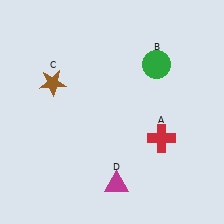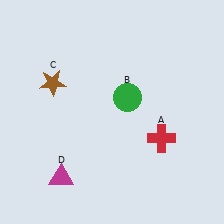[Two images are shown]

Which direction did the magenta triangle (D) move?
The magenta triangle (D) moved left.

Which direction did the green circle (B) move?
The green circle (B) moved down.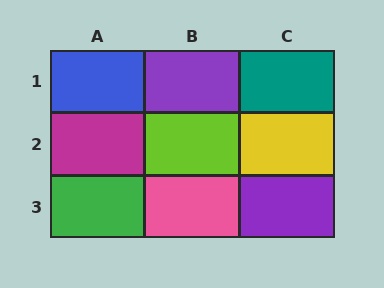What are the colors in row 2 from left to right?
Magenta, lime, yellow.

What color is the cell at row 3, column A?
Green.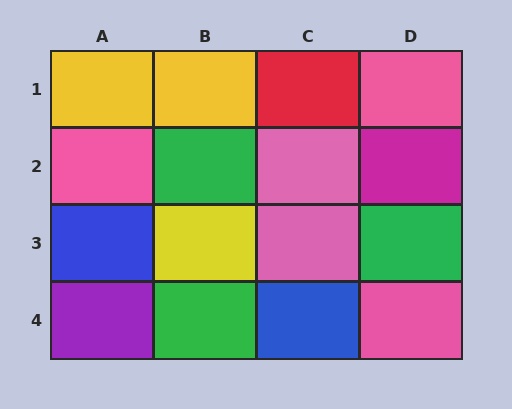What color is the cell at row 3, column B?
Yellow.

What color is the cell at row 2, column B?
Green.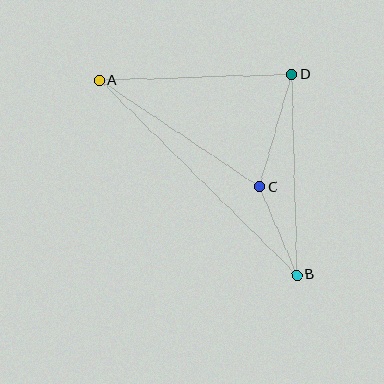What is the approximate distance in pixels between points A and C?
The distance between A and C is approximately 192 pixels.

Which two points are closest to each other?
Points B and C are closest to each other.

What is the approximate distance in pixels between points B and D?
The distance between B and D is approximately 201 pixels.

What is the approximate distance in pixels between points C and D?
The distance between C and D is approximately 117 pixels.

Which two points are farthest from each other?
Points A and B are farthest from each other.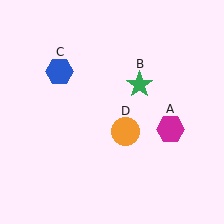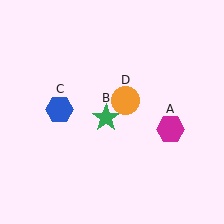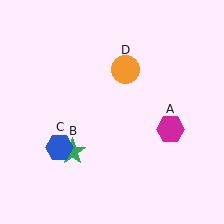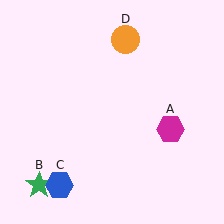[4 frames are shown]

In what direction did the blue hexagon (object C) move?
The blue hexagon (object C) moved down.